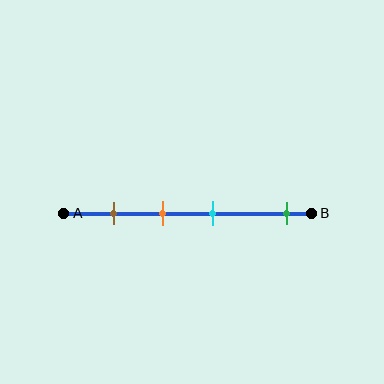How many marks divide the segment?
There are 4 marks dividing the segment.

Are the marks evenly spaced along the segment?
No, the marks are not evenly spaced.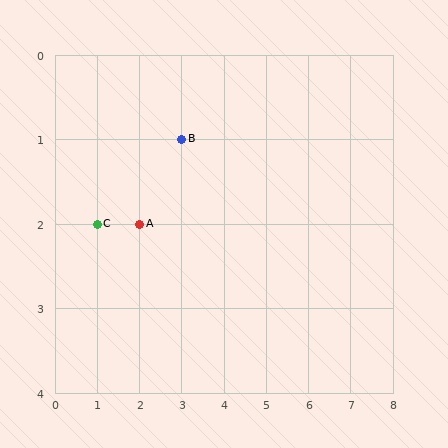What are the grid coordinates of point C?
Point C is at grid coordinates (1, 2).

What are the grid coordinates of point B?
Point B is at grid coordinates (3, 1).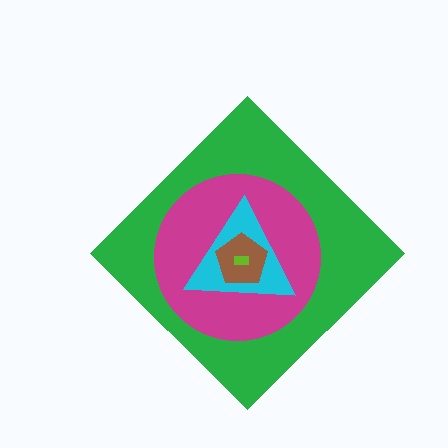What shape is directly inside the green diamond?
The magenta circle.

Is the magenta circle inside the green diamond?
Yes.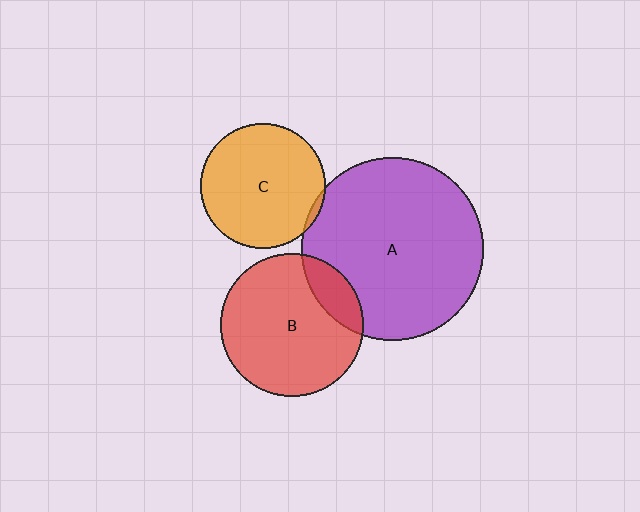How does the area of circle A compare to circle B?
Approximately 1.6 times.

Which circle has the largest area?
Circle A (purple).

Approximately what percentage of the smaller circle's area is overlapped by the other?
Approximately 5%.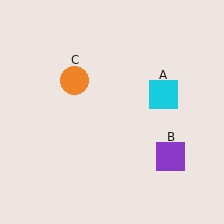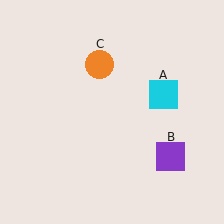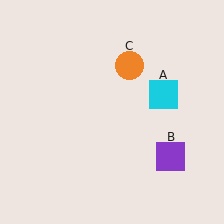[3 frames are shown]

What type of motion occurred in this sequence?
The orange circle (object C) rotated clockwise around the center of the scene.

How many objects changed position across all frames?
1 object changed position: orange circle (object C).